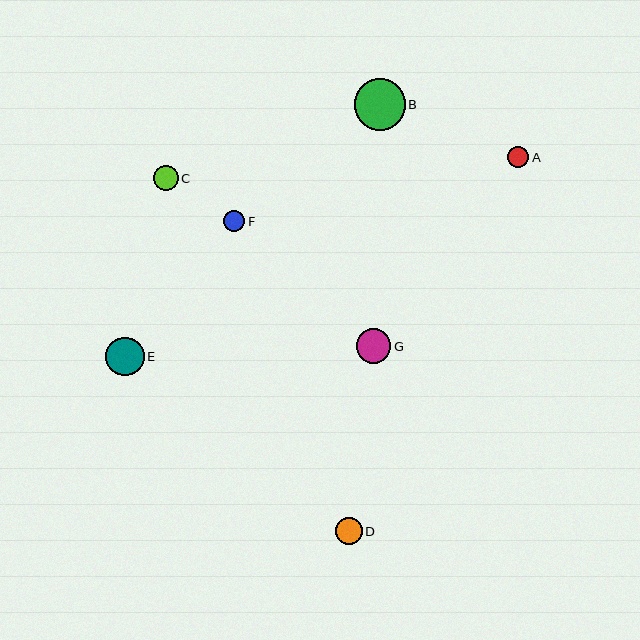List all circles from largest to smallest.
From largest to smallest: B, E, G, D, C, A, F.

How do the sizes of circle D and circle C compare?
Circle D and circle C are approximately the same size.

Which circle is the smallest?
Circle F is the smallest with a size of approximately 21 pixels.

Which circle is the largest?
Circle B is the largest with a size of approximately 51 pixels.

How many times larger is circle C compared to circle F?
Circle C is approximately 1.2 times the size of circle F.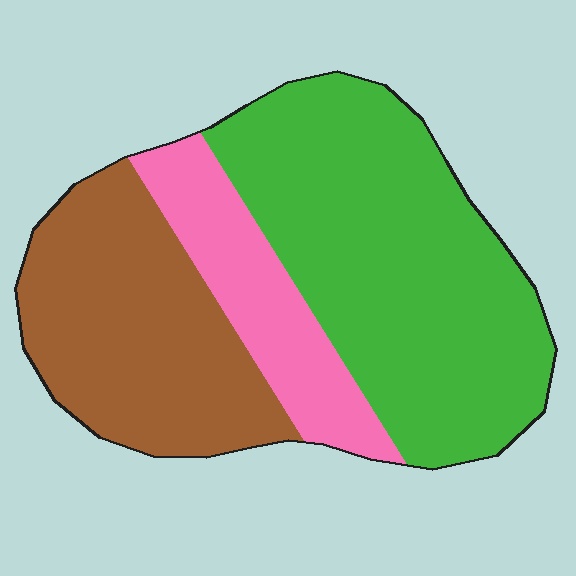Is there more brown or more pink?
Brown.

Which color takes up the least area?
Pink, at roughly 20%.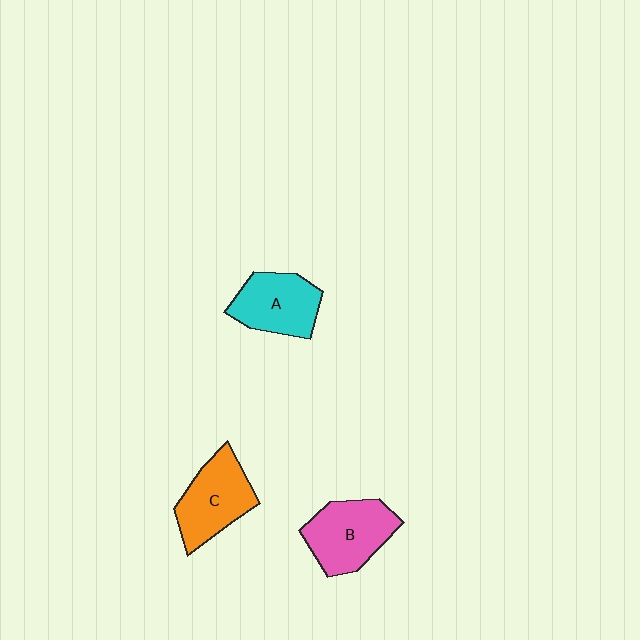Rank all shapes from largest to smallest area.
From largest to smallest: B (pink), C (orange), A (cyan).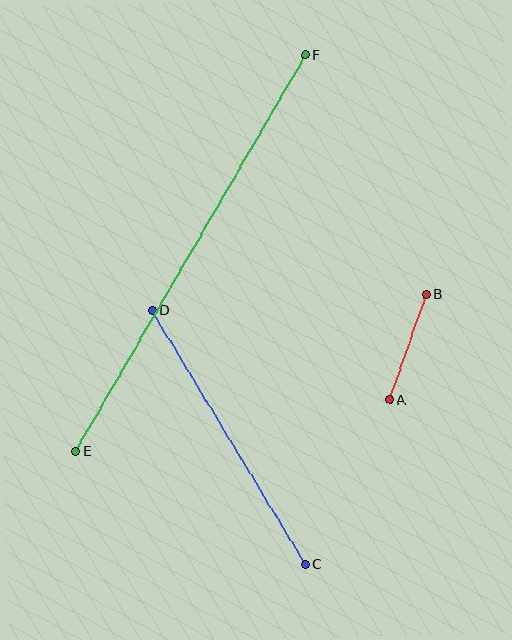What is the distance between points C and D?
The distance is approximately 297 pixels.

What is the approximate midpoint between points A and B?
The midpoint is at approximately (408, 347) pixels.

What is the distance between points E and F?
The distance is approximately 459 pixels.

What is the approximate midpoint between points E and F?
The midpoint is at approximately (190, 253) pixels.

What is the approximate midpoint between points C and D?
The midpoint is at approximately (229, 437) pixels.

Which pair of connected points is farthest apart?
Points E and F are farthest apart.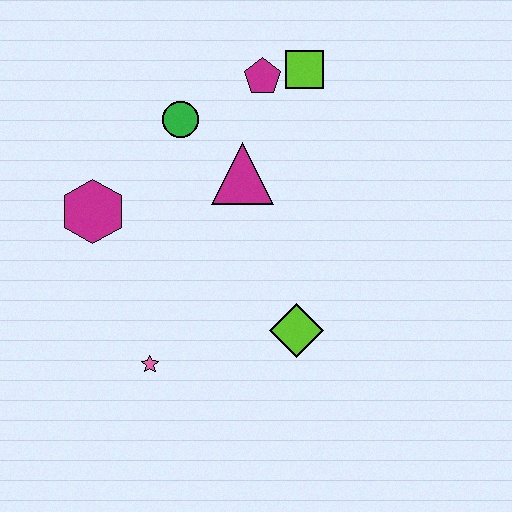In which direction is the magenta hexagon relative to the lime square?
The magenta hexagon is to the left of the lime square.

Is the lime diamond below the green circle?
Yes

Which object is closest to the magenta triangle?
The green circle is closest to the magenta triangle.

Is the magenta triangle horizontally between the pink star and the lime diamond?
Yes